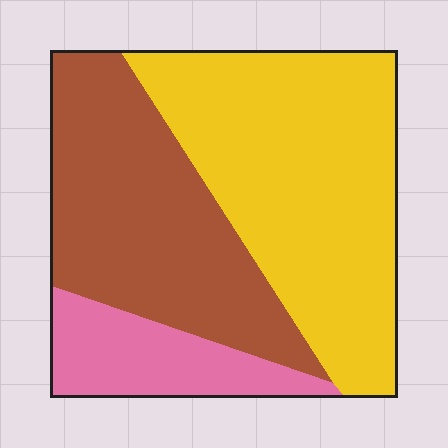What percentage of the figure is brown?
Brown takes up about three eighths (3/8) of the figure.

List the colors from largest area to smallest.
From largest to smallest: yellow, brown, pink.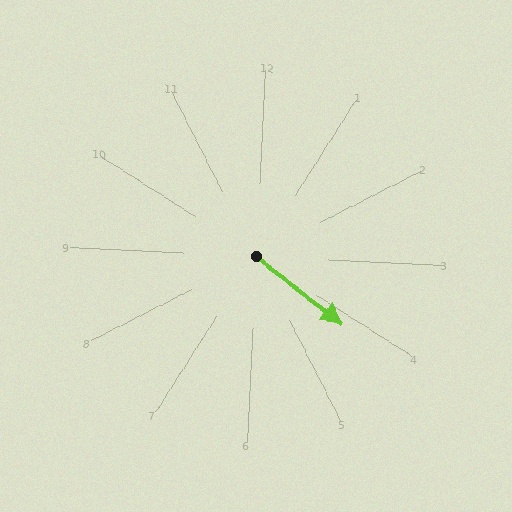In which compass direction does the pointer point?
Southeast.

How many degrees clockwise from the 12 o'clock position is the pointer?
Approximately 126 degrees.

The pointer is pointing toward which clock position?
Roughly 4 o'clock.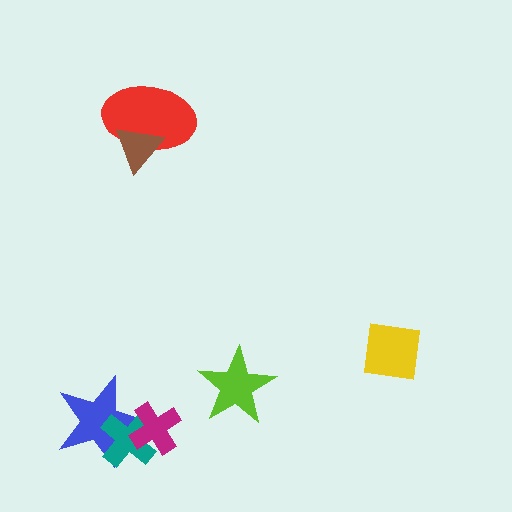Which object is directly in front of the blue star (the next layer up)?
The teal cross is directly in front of the blue star.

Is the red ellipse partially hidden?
Yes, it is partially covered by another shape.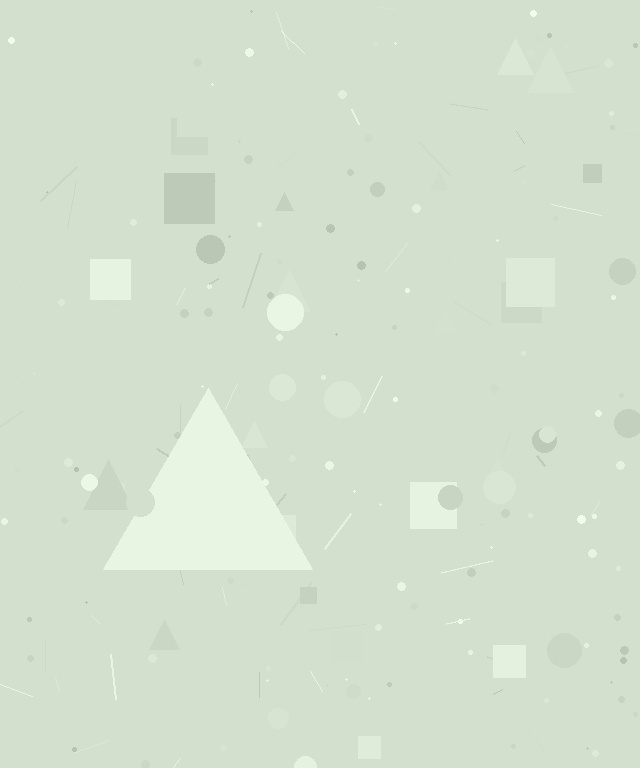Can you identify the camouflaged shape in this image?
The camouflaged shape is a triangle.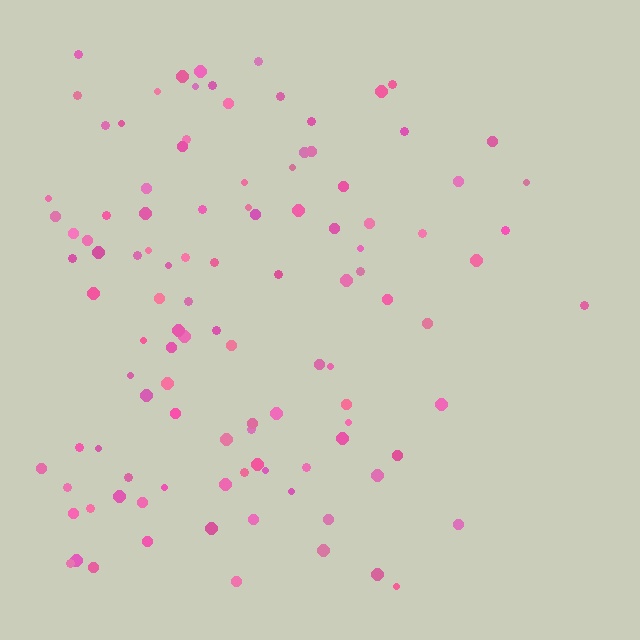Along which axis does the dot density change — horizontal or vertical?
Horizontal.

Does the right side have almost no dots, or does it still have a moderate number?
Still a moderate number, just noticeably fewer than the left.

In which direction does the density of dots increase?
From right to left, with the left side densest.